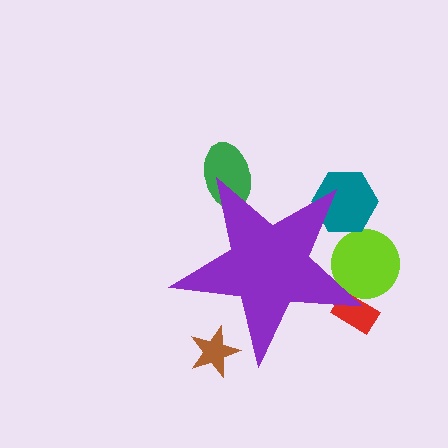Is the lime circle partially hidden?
Yes, the lime circle is partially hidden behind the purple star.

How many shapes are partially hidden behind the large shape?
5 shapes are partially hidden.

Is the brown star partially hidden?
Yes, the brown star is partially hidden behind the purple star.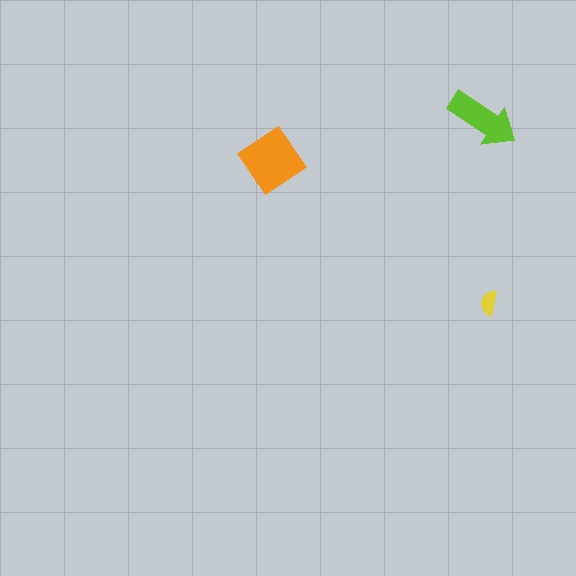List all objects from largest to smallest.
The orange diamond, the lime arrow, the yellow semicircle.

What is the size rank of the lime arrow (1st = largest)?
2nd.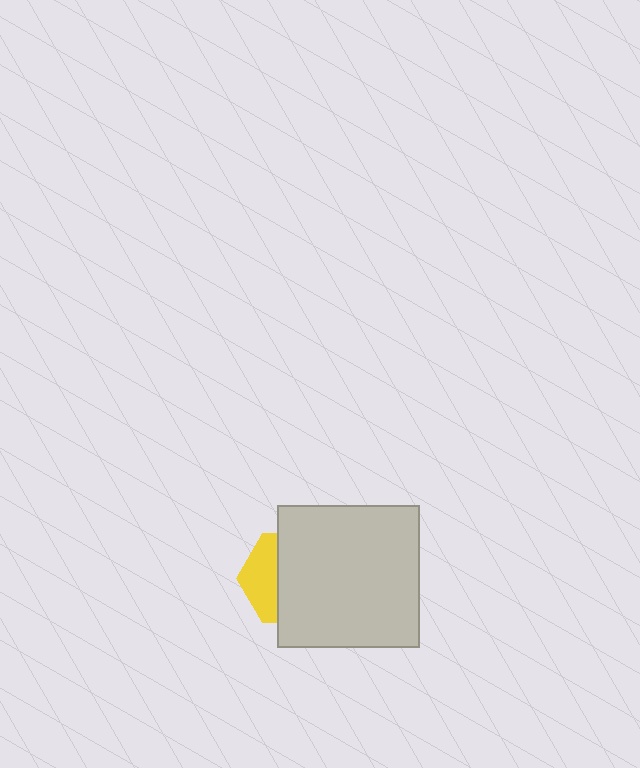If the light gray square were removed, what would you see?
You would see the complete yellow hexagon.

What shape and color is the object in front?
The object in front is a light gray square.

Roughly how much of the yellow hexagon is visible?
A small part of it is visible (roughly 37%).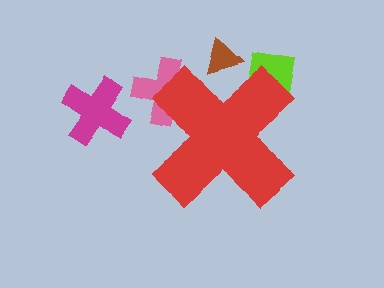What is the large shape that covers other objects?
A red cross.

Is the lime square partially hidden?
Yes, the lime square is partially hidden behind the red cross.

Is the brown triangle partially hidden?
Yes, the brown triangle is partially hidden behind the red cross.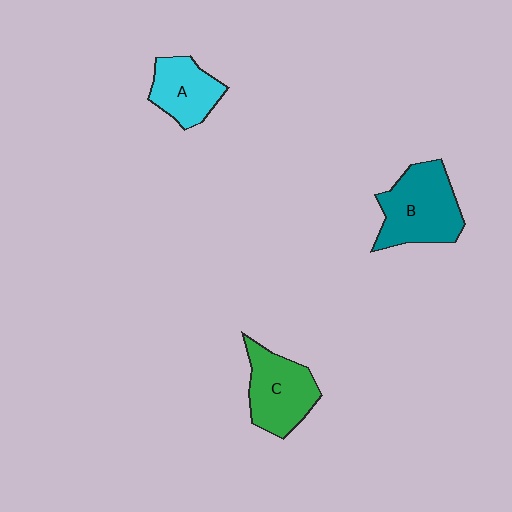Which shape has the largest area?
Shape B (teal).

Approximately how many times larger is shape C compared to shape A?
Approximately 1.3 times.